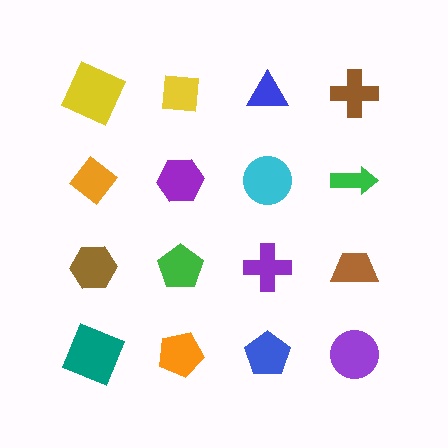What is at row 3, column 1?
A brown hexagon.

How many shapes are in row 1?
4 shapes.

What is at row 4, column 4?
A purple circle.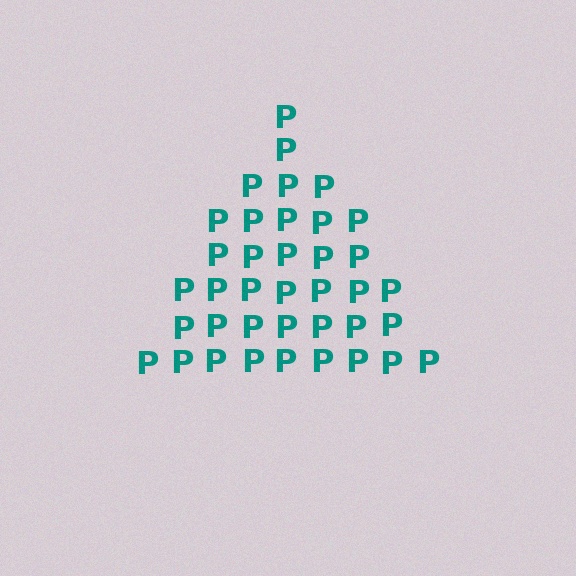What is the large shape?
The large shape is a triangle.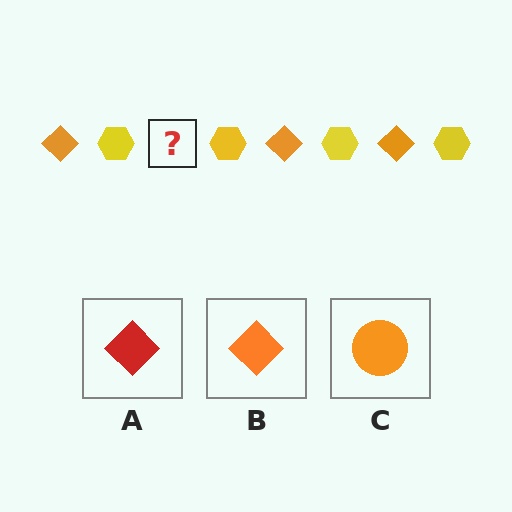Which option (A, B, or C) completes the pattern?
B.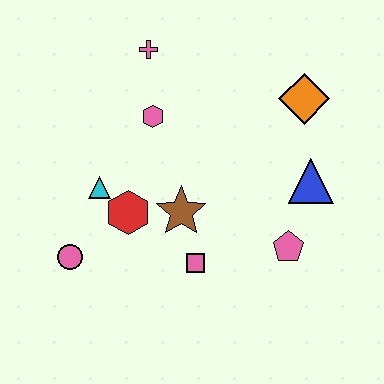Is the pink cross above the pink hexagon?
Yes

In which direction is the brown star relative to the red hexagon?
The brown star is to the right of the red hexagon.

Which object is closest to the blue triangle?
The pink pentagon is closest to the blue triangle.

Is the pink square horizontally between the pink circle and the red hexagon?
No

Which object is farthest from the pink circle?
The orange diamond is farthest from the pink circle.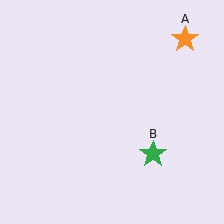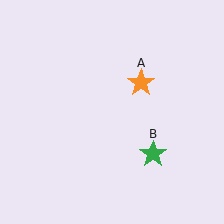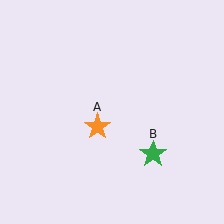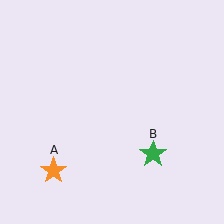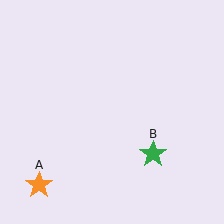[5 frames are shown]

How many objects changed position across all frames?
1 object changed position: orange star (object A).